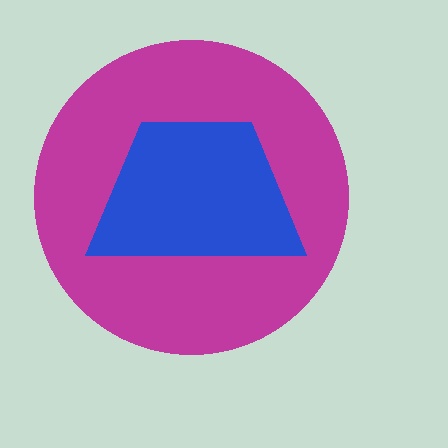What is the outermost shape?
The magenta circle.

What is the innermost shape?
The blue trapezoid.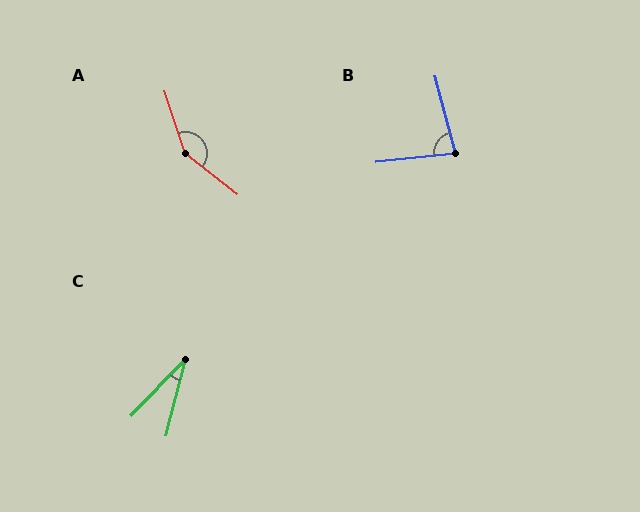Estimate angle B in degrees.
Approximately 82 degrees.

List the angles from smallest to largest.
C (30°), B (82°), A (146°).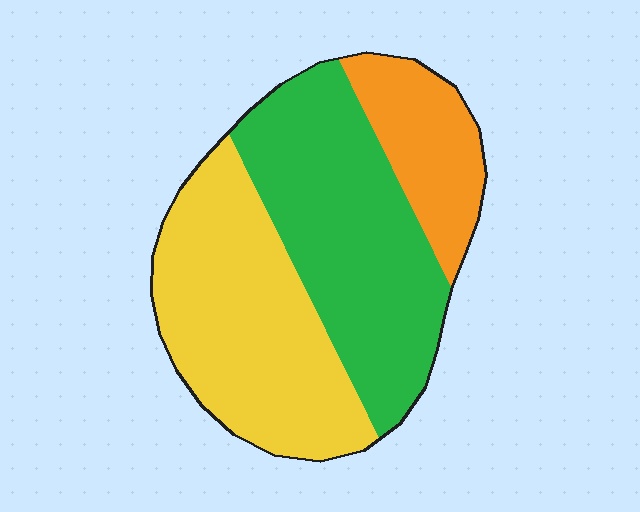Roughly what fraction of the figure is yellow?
Yellow takes up about two fifths (2/5) of the figure.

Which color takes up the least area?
Orange, at roughly 15%.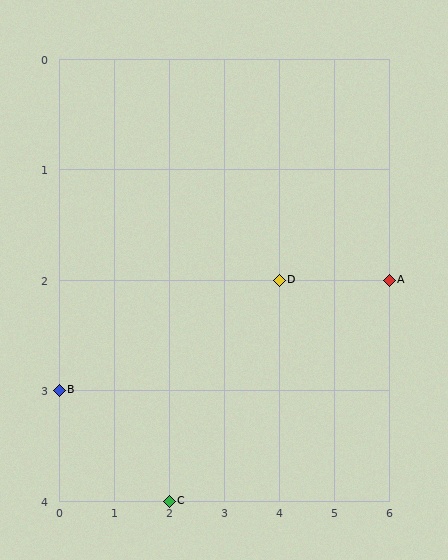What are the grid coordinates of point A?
Point A is at grid coordinates (6, 2).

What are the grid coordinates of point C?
Point C is at grid coordinates (2, 4).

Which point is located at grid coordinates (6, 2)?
Point A is at (6, 2).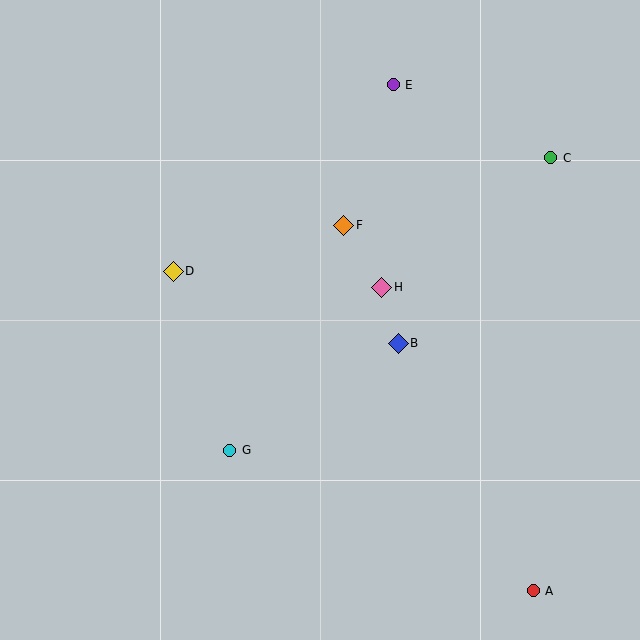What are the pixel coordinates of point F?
Point F is at (344, 225).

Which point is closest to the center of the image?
Point H at (382, 287) is closest to the center.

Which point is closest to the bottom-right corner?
Point A is closest to the bottom-right corner.